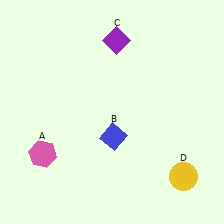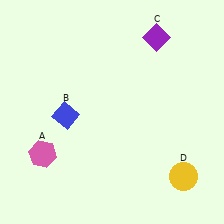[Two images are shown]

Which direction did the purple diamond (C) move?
The purple diamond (C) moved right.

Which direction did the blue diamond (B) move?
The blue diamond (B) moved left.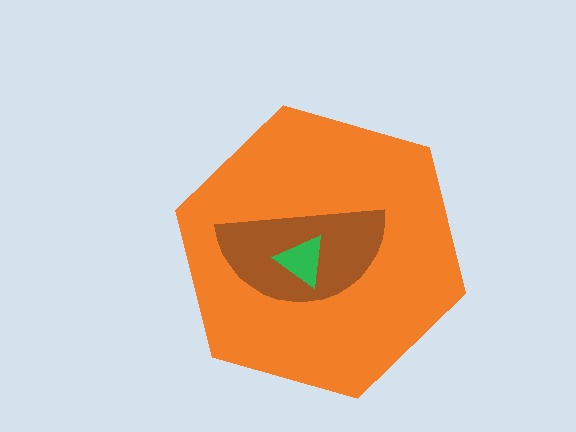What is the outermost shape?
The orange hexagon.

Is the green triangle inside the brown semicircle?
Yes.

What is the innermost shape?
The green triangle.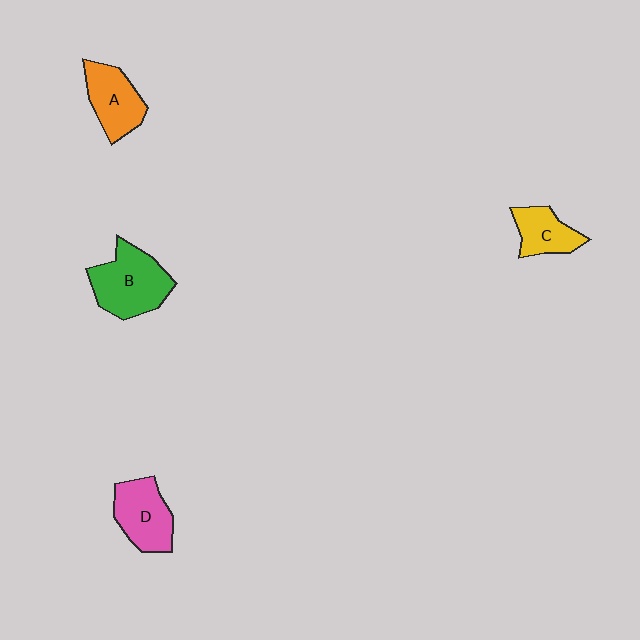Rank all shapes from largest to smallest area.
From largest to smallest: B (green), D (pink), A (orange), C (yellow).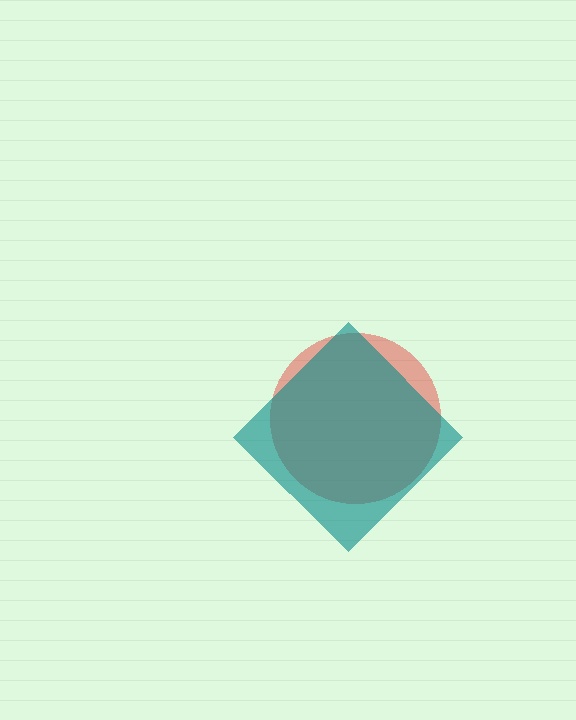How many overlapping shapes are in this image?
There are 2 overlapping shapes in the image.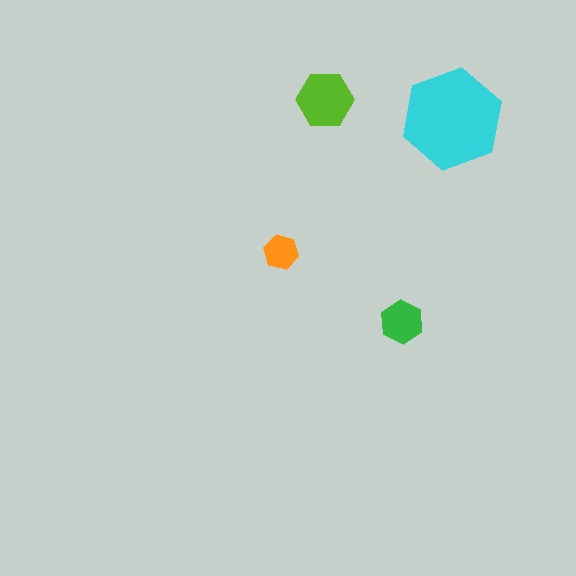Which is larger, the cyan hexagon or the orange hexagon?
The cyan one.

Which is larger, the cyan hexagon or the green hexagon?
The cyan one.